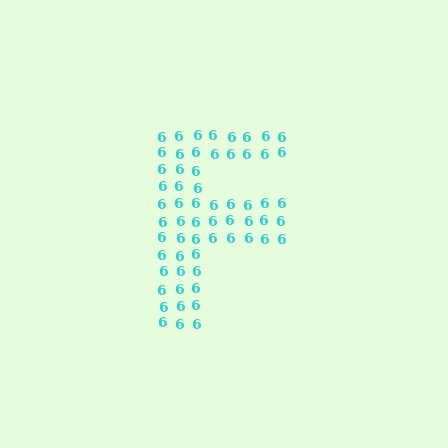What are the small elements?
The small elements are digit 6's.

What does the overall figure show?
The overall figure shows the letter F.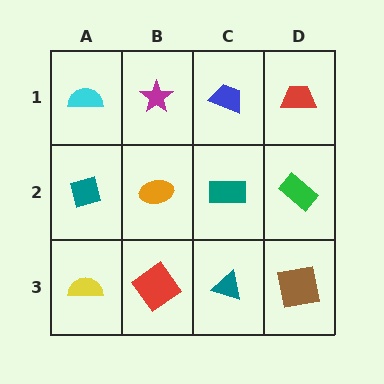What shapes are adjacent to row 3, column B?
An orange ellipse (row 2, column B), a yellow semicircle (row 3, column A), a teal triangle (row 3, column C).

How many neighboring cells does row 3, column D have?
2.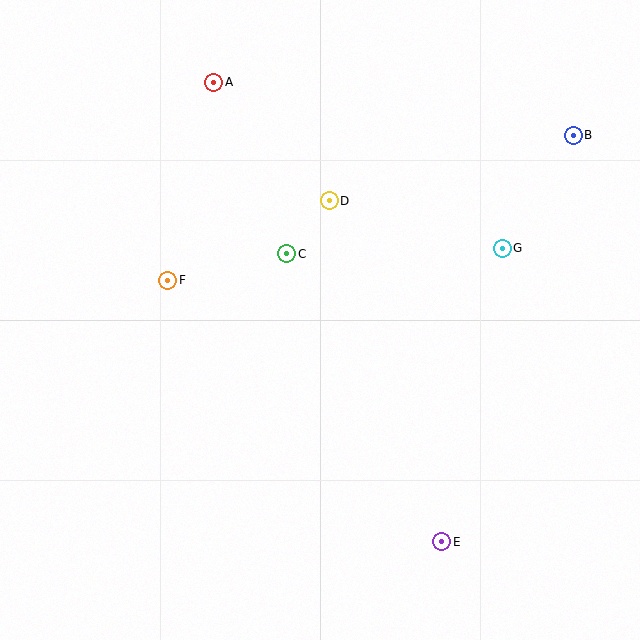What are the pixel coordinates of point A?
Point A is at (214, 82).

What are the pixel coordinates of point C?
Point C is at (287, 254).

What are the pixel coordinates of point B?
Point B is at (573, 135).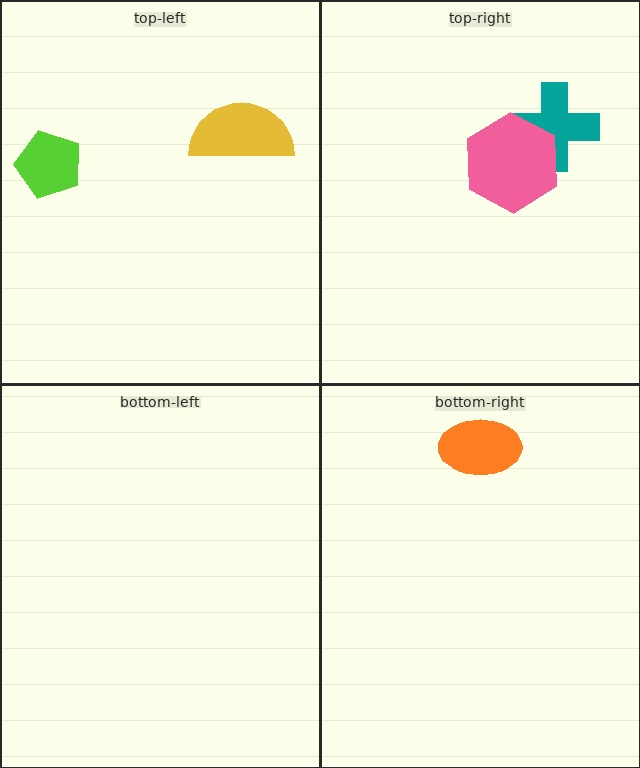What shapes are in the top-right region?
The teal cross, the pink hexagon.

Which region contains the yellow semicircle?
The top-left region.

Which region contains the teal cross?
The top-right region.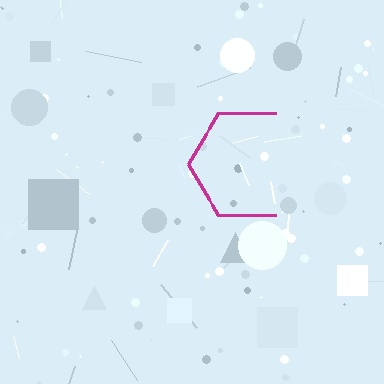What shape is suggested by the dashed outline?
The dashed outline suggests a hexagon.